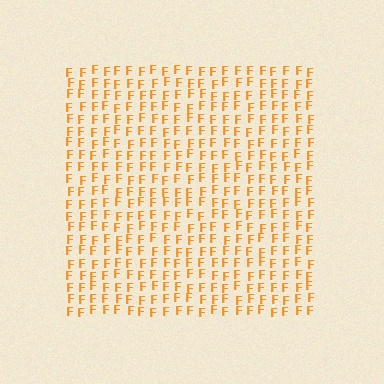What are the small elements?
The small elements are letter F's.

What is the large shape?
The large shape is a square.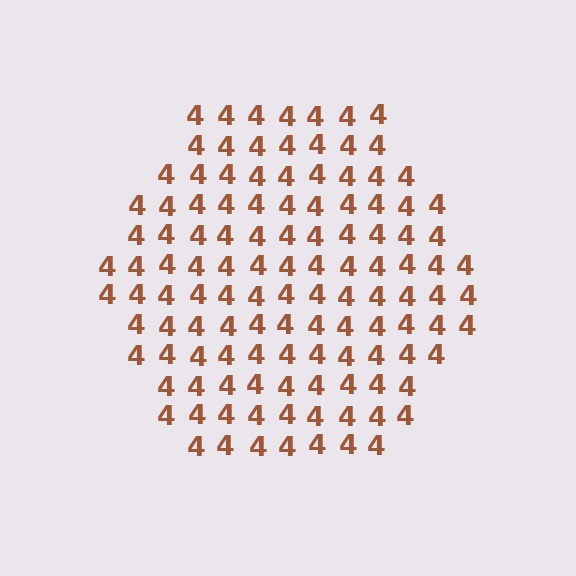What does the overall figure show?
The overall figure shows a hexagon.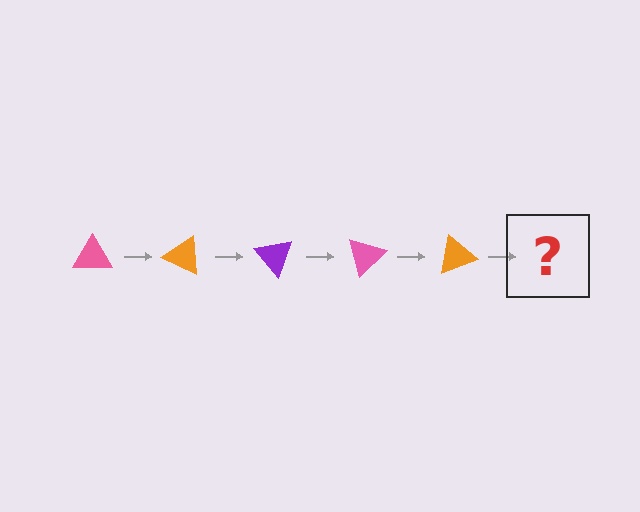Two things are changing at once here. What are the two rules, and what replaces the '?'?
The two rules are that it rotates 25 degrees each step and the color cycles through pink, orange, and purple. The '?' should be a purple triangle, rotated 125 degrees from the start.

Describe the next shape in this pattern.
It should be a purple triangle, rotated 125 degrees from the start.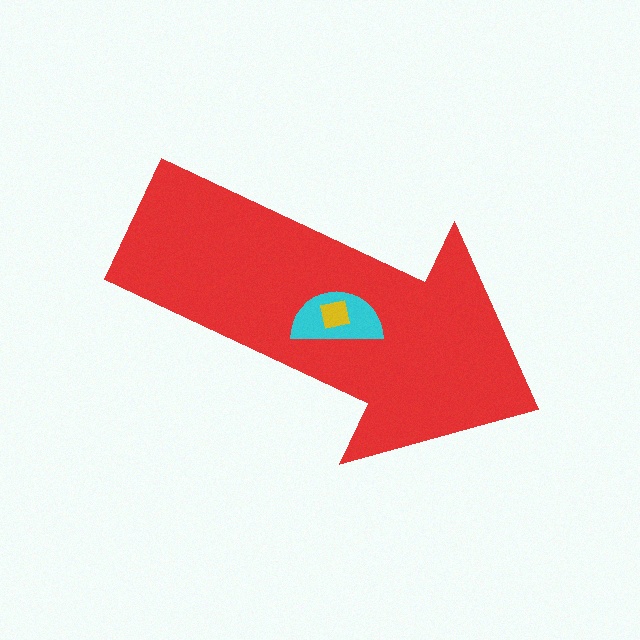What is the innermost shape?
The yellow square.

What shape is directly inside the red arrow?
The cyan semicircle.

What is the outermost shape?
The red arrow.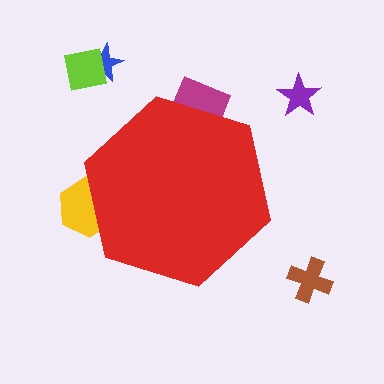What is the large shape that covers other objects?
A red hexagon.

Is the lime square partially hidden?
No, the lime square is fully visible.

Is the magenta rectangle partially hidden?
Yes, the magenta rectangle is partially hidden behind the red hexagon.